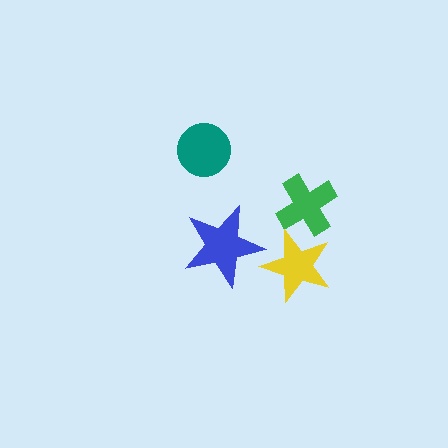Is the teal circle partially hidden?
No, no other shape covers it.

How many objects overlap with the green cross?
1 object overlaps with the green cross.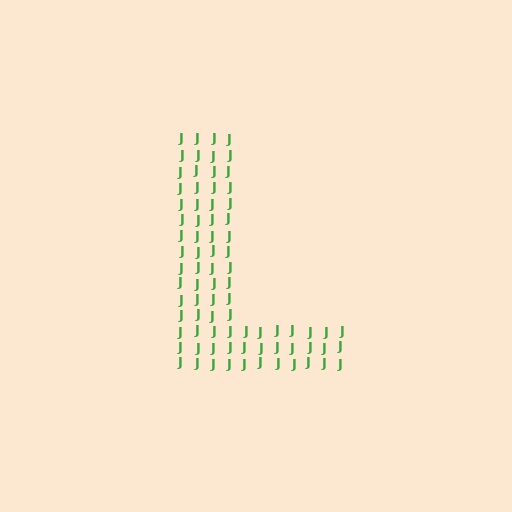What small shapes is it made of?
It is made of small letter J's.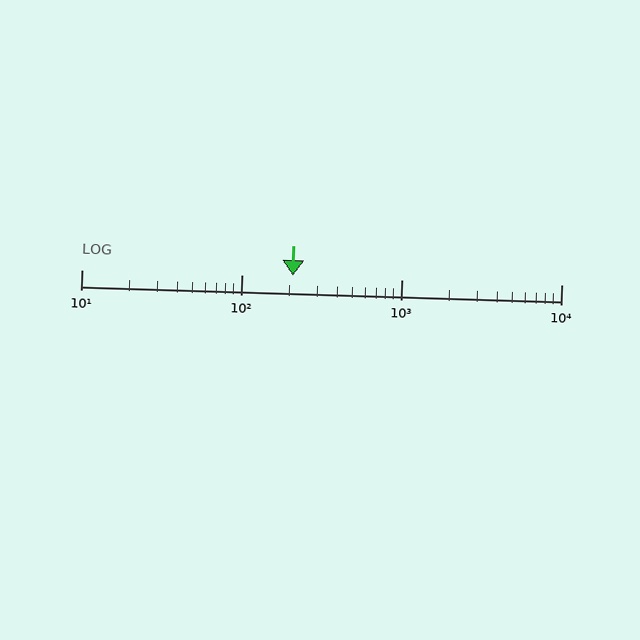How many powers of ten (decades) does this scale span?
The scale spans 3 decades, from 10 to 10000.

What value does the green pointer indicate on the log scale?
The pointer indicates approximately 210.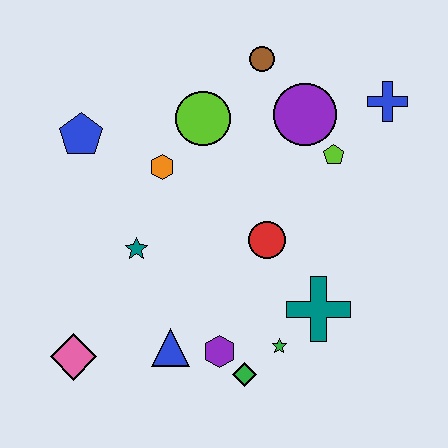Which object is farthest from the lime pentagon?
The pink diamond is farthest from the lime pentagon.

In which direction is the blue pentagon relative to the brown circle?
The blue pentagon is to the left of the brown circle.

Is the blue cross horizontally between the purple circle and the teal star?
No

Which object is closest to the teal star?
The orange hexagon is closest to the teal star.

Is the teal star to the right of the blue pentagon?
Yes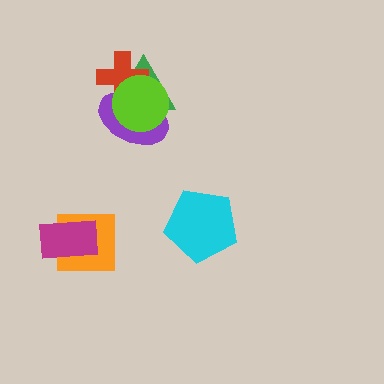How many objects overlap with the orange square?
1 object overlaps with the orange square.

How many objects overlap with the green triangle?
3 objects overlap with the green triangle.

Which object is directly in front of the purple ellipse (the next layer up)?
The red cross is directly in front of the purple ellipse.